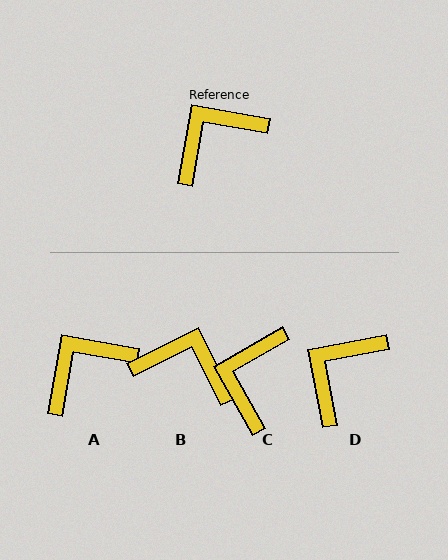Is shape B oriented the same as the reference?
No, it is off by about 53 degrees.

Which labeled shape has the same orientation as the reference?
A.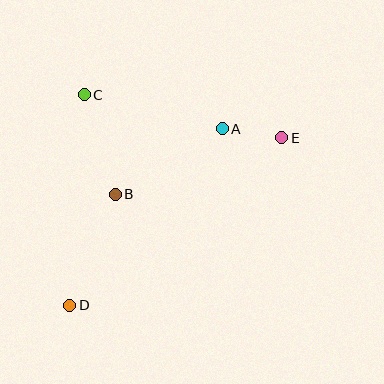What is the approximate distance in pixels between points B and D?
The distance between B and D is approximately 120 pixels.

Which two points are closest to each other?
Points A and E are closest to each other.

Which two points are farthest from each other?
Points D and E are farthest from each other.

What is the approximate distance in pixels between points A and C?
The distance between A and C is approximately 142 pixels.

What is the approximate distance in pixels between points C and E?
The distance between C and E is approximately 202 pixels.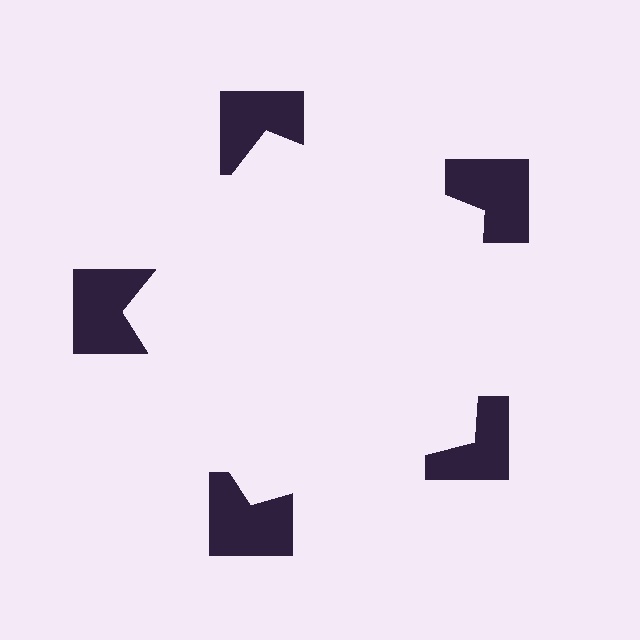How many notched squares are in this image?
There are 5 — one at each vertex of the illusory pentagon.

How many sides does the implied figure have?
5 sides.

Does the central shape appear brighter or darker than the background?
It typically appears slightly brighter than the background, even though no actual brightness change is drawn.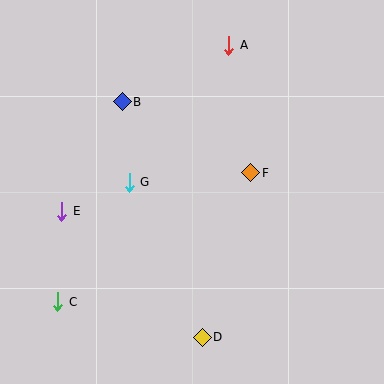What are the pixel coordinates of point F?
Point F is at (251, 173).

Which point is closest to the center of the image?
Point F at (251, 173) is closest to the center.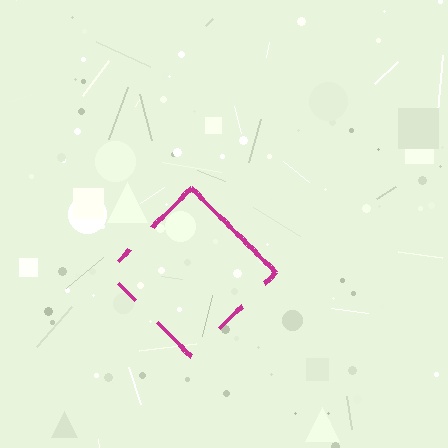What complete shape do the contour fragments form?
The contour fragments form a diamond.